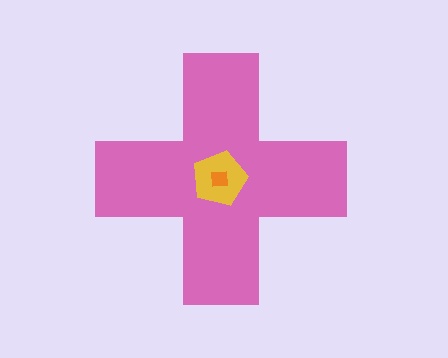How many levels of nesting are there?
3.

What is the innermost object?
The orange square.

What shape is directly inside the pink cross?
The yellow pentagon.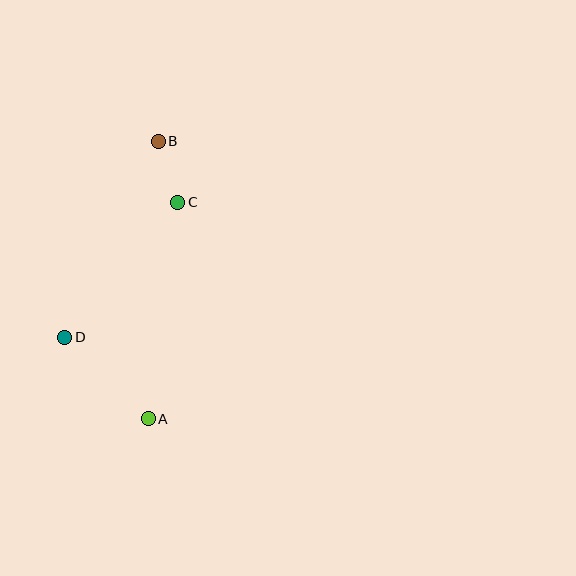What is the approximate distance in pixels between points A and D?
The distance between A and D is approximately 117 pixels.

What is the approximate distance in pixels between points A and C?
The distance between A and C is approximately 218 pixels.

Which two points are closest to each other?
Points B and C are closest to each other.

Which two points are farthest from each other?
Points A and B are farthest from each other.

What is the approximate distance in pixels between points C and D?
The distance between C and D is approximately 176 pixels.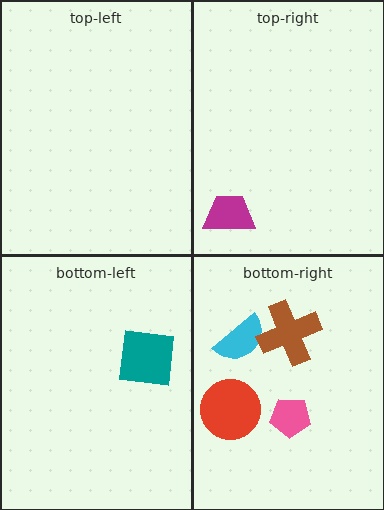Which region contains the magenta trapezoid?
The top-right region.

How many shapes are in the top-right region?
1.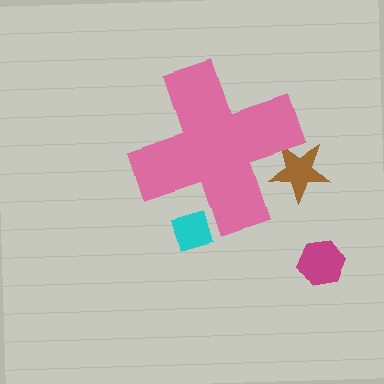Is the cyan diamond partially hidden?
Yes, the cyan diamond is partially hidden behind the pink cross.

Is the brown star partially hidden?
Yes, the brown star is partially hidden behind the pink cross.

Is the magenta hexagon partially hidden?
No, the magenta hexagon is fully visible.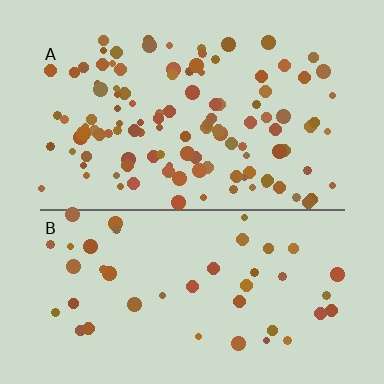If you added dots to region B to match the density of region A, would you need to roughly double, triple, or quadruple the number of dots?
Approximately triple.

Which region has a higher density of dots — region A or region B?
A (the top).